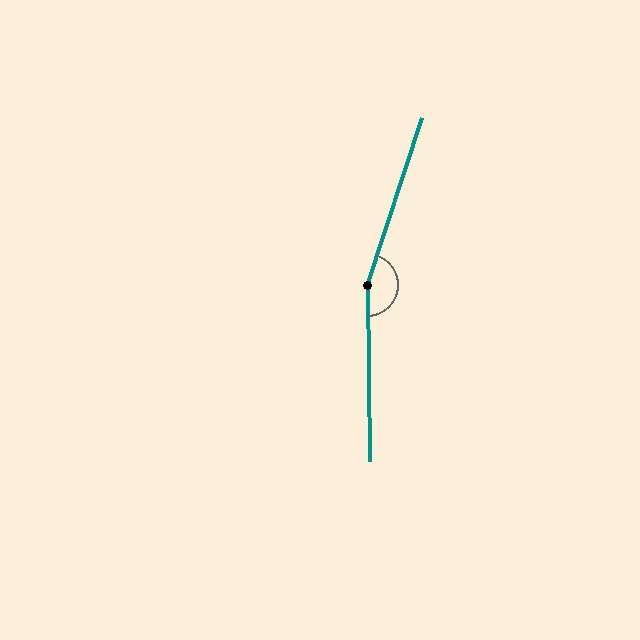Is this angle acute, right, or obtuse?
It is obtuse.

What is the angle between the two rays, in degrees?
Approximately 161 degrees.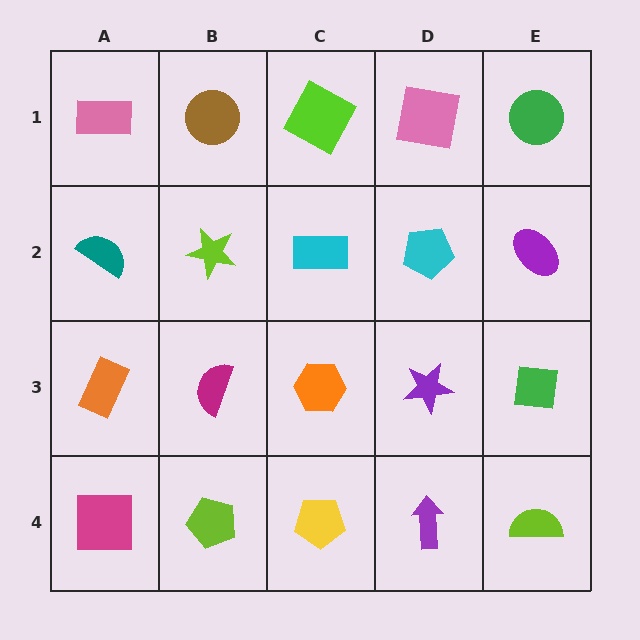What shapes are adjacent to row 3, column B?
A lime star (row 2, column B), a lime pentagon (row 4, column B), an orange rectangle (row 3, column A), an orange hexagon (row 3, column C).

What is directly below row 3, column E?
A lime semicircle.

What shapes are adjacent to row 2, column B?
A brown circle (row 1, column B), a magenta semicircle (row 3, column B), a teal semicircle (row 2, column A), a cyan rectangle (row 2, column C).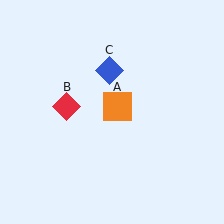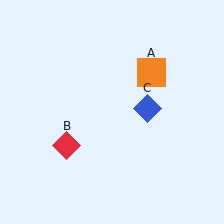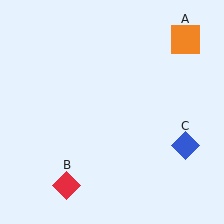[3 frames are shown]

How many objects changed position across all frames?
3 objects changed position: orange square (object A), red diamond (object B), blue diamond (object C).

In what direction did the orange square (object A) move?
The orange square (object A) moved up and to the right.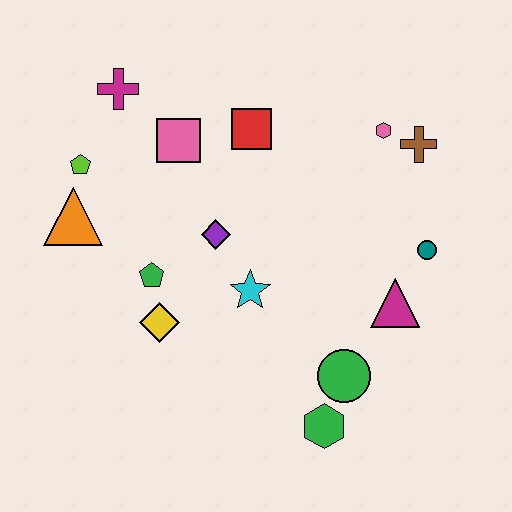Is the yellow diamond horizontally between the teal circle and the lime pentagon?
Yes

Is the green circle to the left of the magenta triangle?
Yes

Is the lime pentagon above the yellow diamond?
Yes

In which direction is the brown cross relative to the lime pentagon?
The brown cross is to the right of the lime pentagon.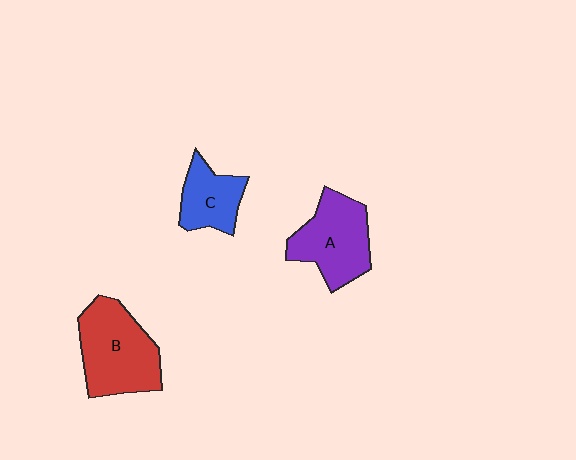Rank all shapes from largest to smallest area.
From largest to smallest: B (red), A (purple), C (blue).